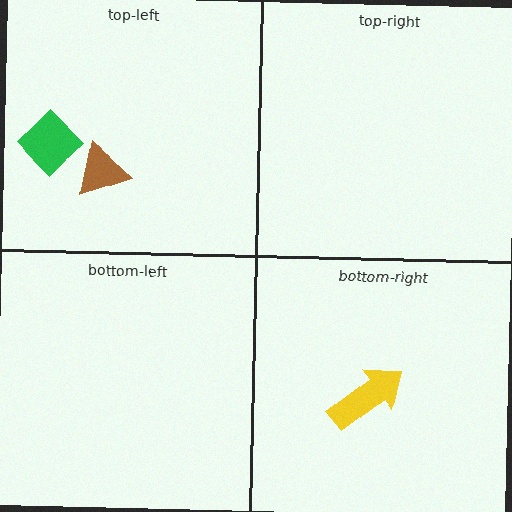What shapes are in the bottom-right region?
The yellow arrow.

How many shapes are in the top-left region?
2.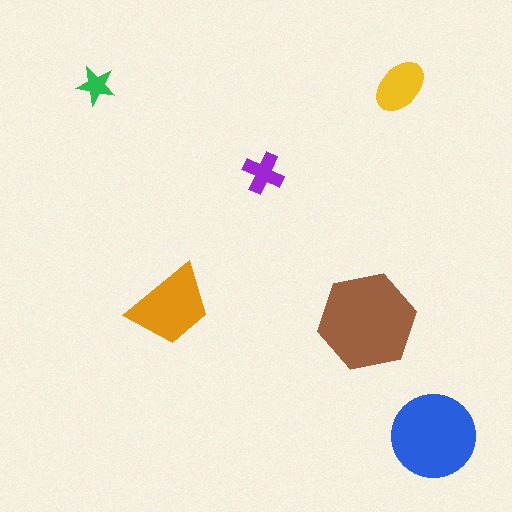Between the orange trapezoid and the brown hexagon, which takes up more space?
The brown hexagon.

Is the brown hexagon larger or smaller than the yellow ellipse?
Larger.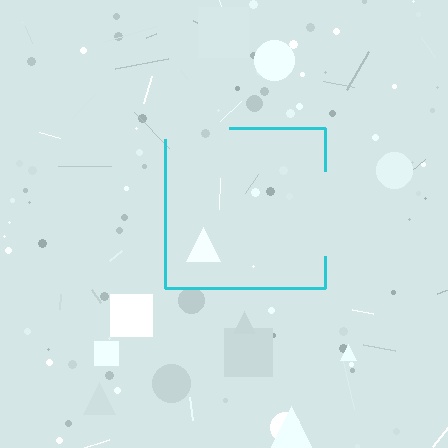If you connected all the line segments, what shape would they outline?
They would outline a square.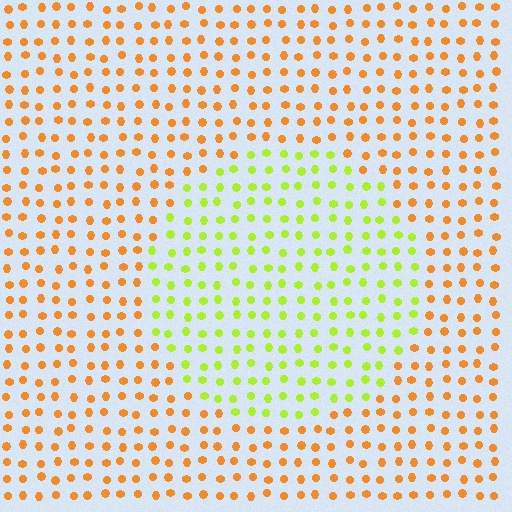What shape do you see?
I see a circle.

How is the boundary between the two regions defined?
The boundary is defined purely by a slight shift in hue (about 53 degrees). Spacing, size, and orientation are identical on both sides.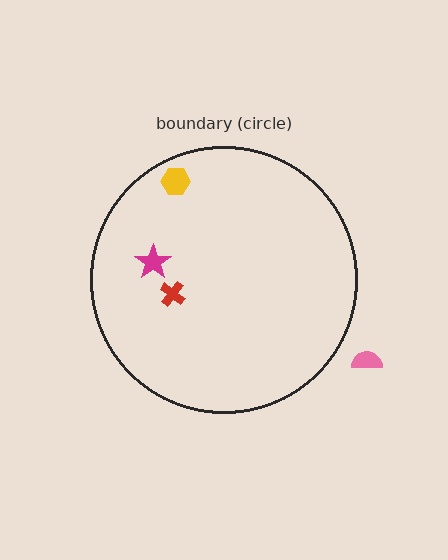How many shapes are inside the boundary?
3 inside, 1 outside.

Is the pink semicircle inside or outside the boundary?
Outside.